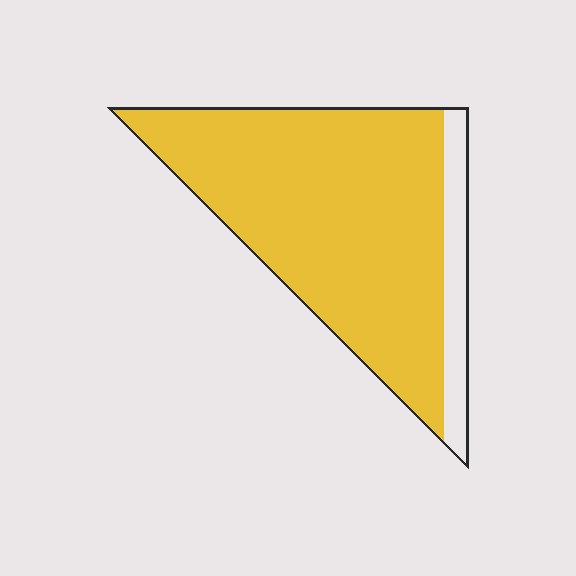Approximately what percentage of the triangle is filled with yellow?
Approximately 85%.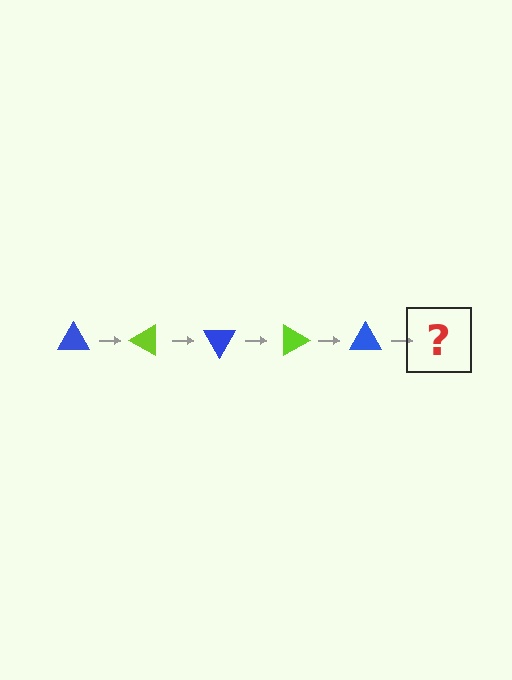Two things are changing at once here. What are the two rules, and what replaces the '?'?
The two rules are that it rotates 30 degrees each step and the color cycles through blue and lime. The '?' should be a lime triangle, rotated 150 degrees from the start.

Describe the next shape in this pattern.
It should be a lime triangle, rotated 150 degrees from the start.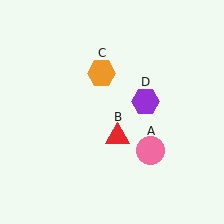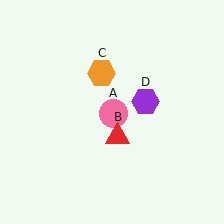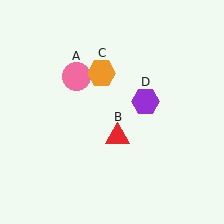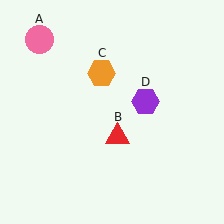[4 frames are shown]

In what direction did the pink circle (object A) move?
The pink circle (object A) moved up and to the left.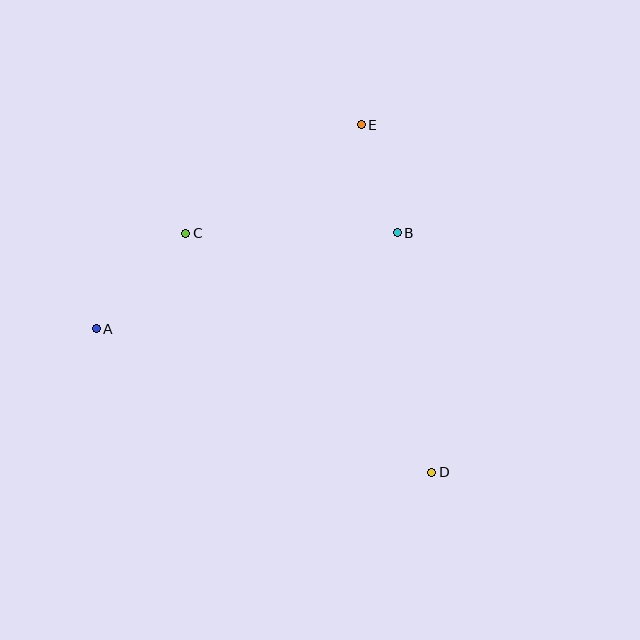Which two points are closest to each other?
Points B and E are closest to each other.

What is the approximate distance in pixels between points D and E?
The distance between D and E is approximately 354 pixels.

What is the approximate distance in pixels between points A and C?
The distance between A and C is approximately 131 pixels.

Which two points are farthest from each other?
Points A and D are farthest from each other.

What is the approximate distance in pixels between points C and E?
The distance between C and E is approximately 206 pixels.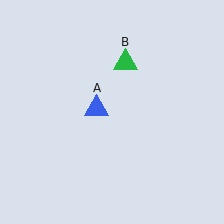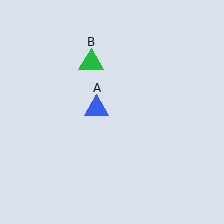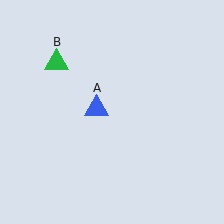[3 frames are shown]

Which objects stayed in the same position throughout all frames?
Blue triangle (object A) remained stationary.